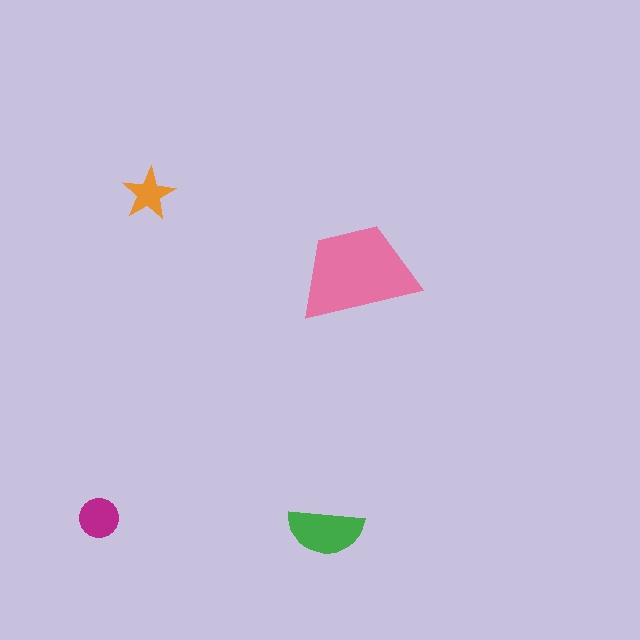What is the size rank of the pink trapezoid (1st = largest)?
1st.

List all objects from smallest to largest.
The orange star, the magenta circle, the green semicircle, the pink trapezoid.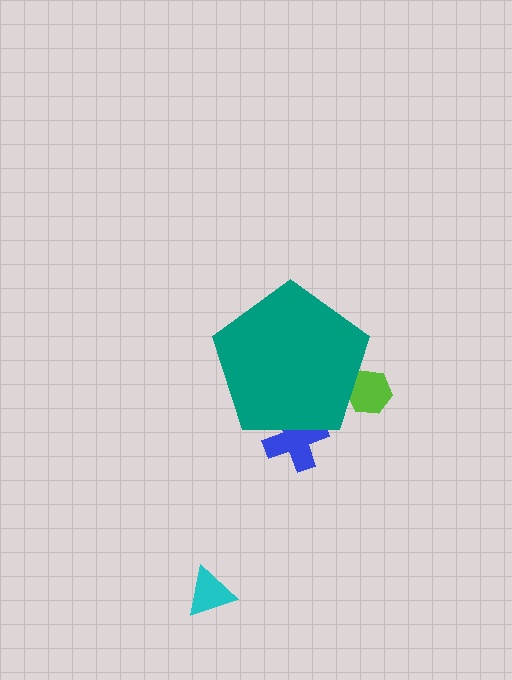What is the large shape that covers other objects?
A teal pentagon.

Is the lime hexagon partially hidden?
Yes, the lime hexagon is partially hidden behind the teal pentagon.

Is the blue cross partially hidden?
Yes, the blue cross is partially hidden behind the teal pentagon.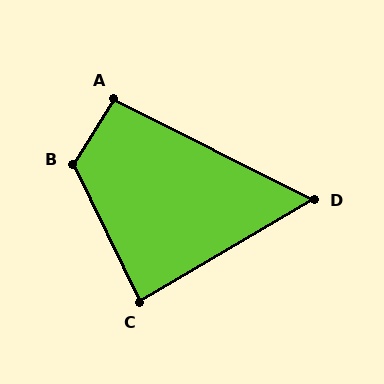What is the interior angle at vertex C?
Approximately 85 degrees (approximately right).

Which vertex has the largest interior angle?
B, at approximately 123 degrees.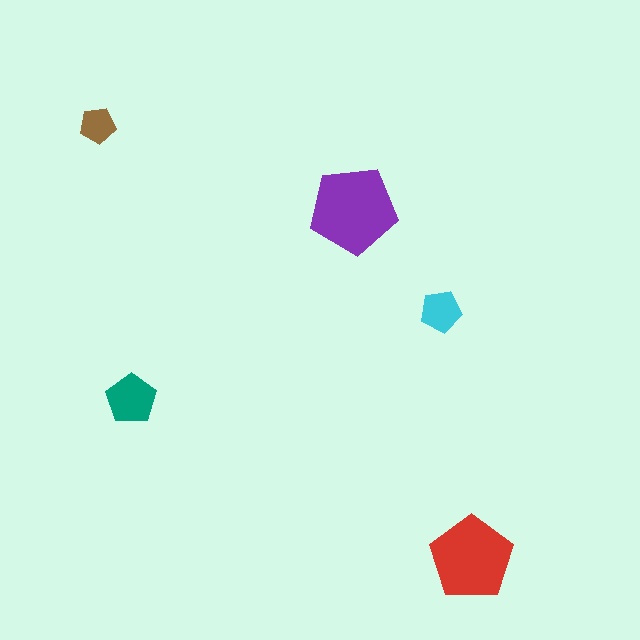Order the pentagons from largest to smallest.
the purple one, the red one, the teal one, the cyan one, the brown one.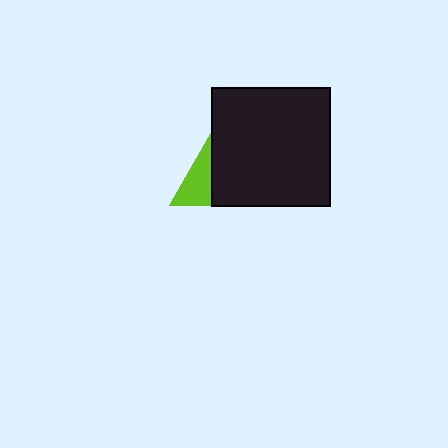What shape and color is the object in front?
The object in front is a black square.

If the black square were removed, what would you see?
You would see the complete lime triangle.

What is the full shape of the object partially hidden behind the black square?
The partially hidden object is a lime triangle.